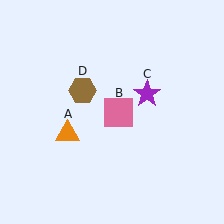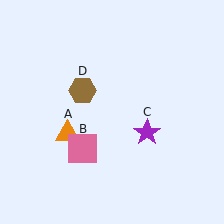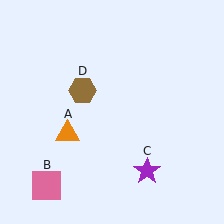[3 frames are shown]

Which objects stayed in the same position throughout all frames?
Orange triangle (object A) and brown hexagon (object D) remained stationary.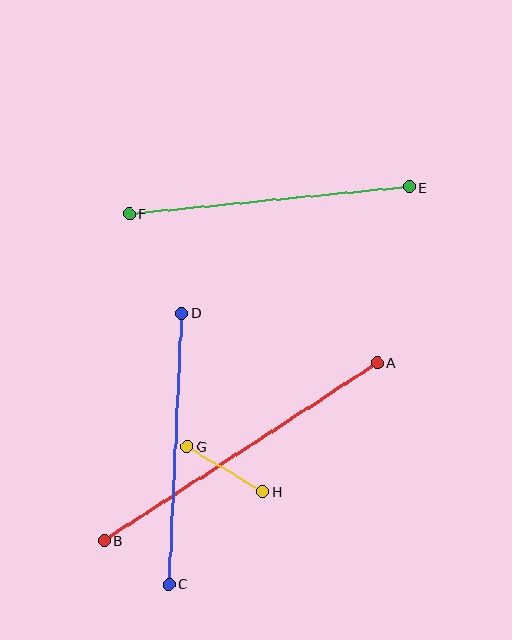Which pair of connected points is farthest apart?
Points A and B are farthest apart.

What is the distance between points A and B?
The distance is approximately 326 pixels.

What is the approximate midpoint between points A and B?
The midpoint is at approximately (241, 452) pixels.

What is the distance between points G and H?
The distance is approximately 88 pixels.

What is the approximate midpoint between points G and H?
The midpoint is at approximately (225, 469) pixels.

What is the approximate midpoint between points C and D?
The midpoint is at approximately (175, 448) pixels.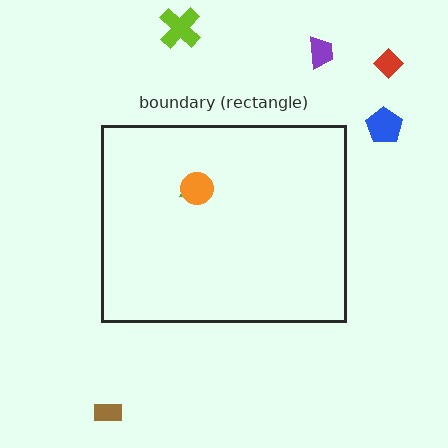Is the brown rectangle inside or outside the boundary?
Outside.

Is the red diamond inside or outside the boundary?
Outside.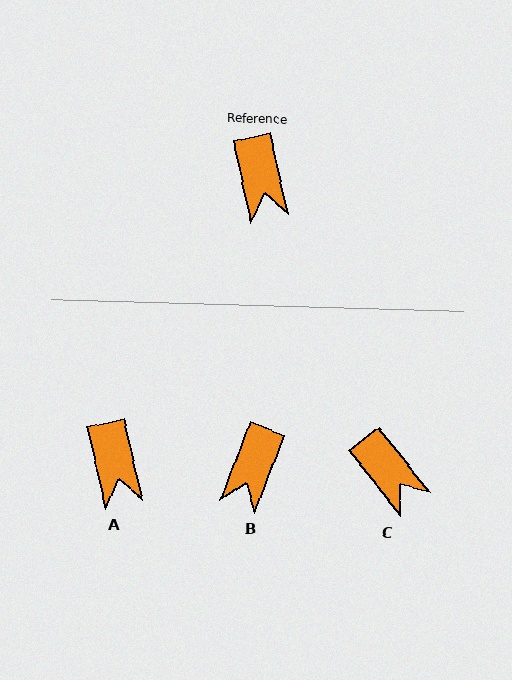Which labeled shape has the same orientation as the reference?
A.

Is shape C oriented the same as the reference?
No, it is off by about 25 degrees.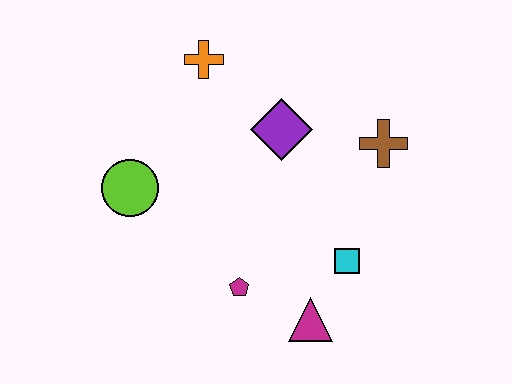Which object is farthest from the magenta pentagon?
The orange cross is farthest from the magenta pentagon.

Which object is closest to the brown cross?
The purple diamond is closest to the brown cross.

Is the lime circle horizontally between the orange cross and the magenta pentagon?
No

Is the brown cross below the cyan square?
No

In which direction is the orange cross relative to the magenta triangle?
The orange cross is above the magenta triangle.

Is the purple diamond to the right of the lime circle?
Yes